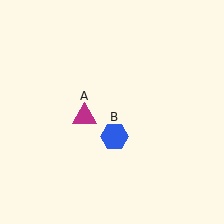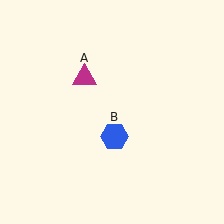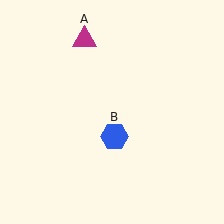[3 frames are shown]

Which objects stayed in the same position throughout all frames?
Blue hexagon (object B) remained stationary.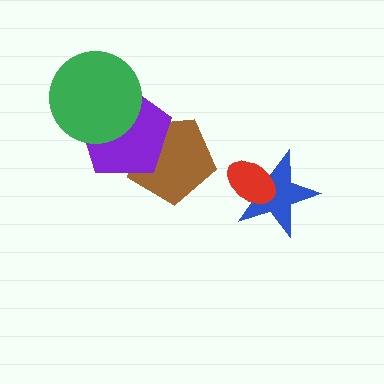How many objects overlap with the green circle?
1 object overlaps with the green circle.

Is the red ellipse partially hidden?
No, no other shape covers it.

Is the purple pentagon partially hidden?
Yes, it is partially covered by another shape.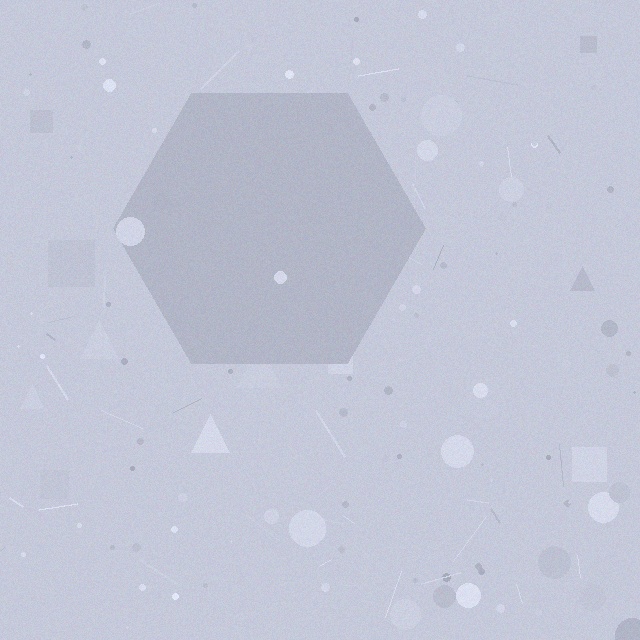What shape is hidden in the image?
A hexagon is hidden in the image.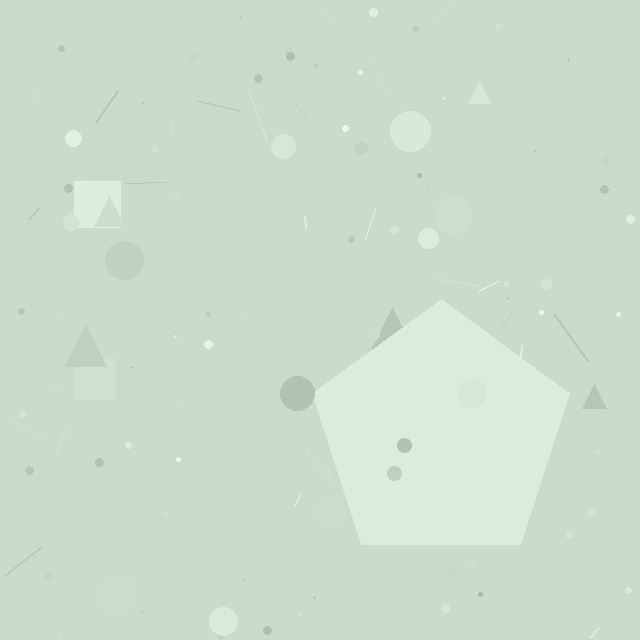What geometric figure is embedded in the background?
A pentagon is embedded in the background.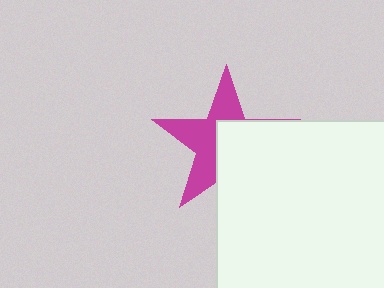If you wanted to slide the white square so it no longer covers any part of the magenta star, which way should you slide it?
Slide it toward the lower-right — that is the most direct way to separate the two shapes.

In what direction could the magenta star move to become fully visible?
The magenta star could move toward the upper-left. That would shift it out from behind the white square entirely.